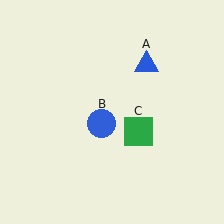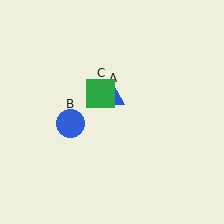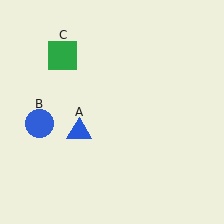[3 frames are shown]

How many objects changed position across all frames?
3 objects changed position: blue triangle (object A), blue circle (object B), green square (object C).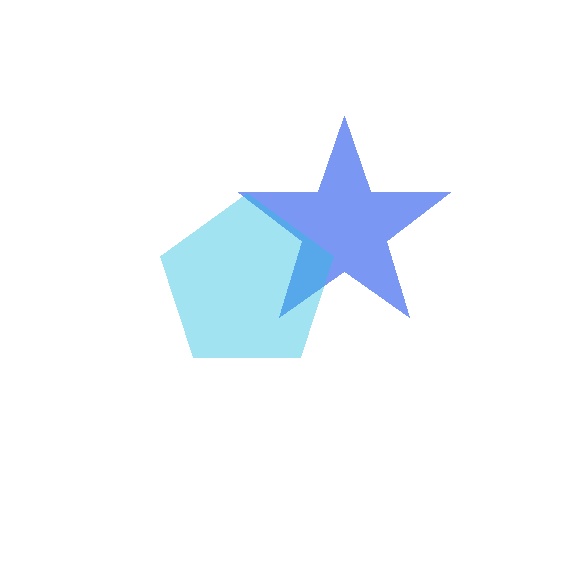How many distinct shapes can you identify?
There are 2 distinct shapes: a blue star, a cyan pentagon.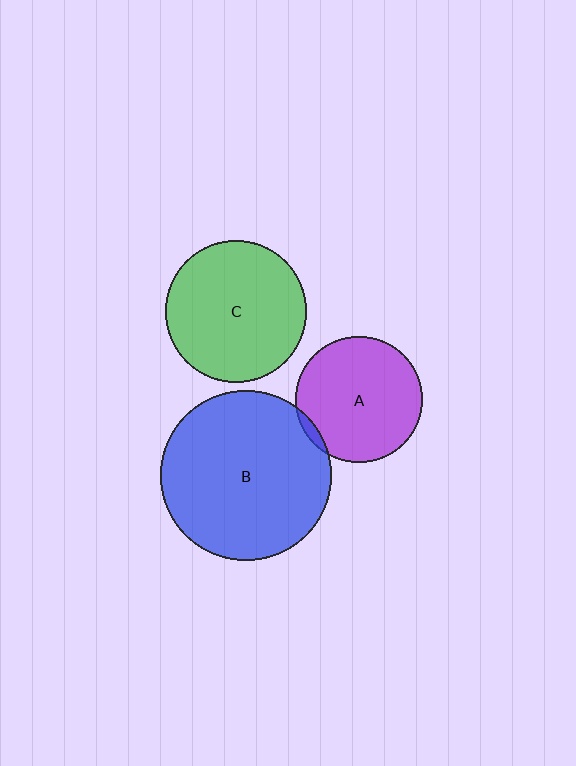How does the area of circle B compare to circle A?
Approximately 1.8 times.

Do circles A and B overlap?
Yes.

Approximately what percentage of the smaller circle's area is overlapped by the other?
Approximately 5%.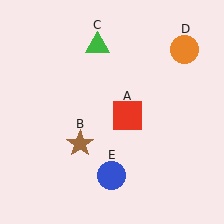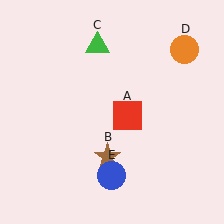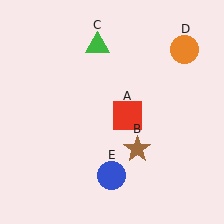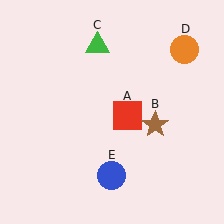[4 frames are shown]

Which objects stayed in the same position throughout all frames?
Red square (object A) and green triangle (object C) and orange circle (object D) and blue circle (object E) remained stationary.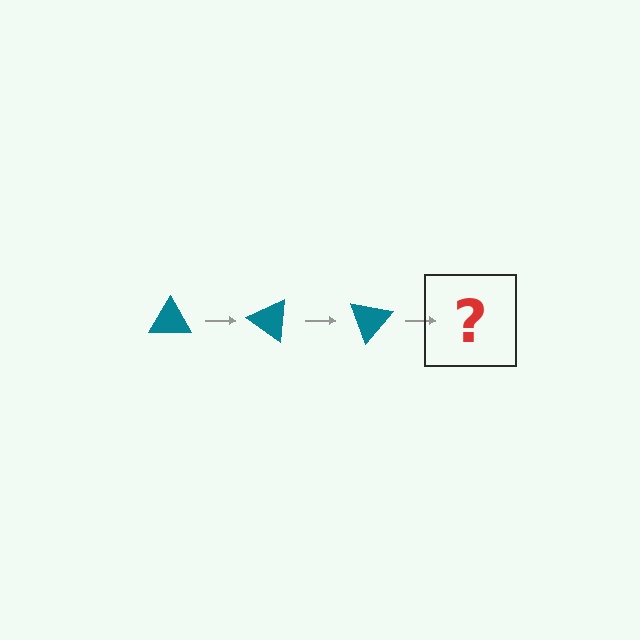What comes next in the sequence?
The next element should be a teal triangle rotated 105 degrees.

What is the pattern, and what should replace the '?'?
The pattern is that the triangle rotates 35 degrees each step. The '?' should be a teal triangle rotated 105 degrees.